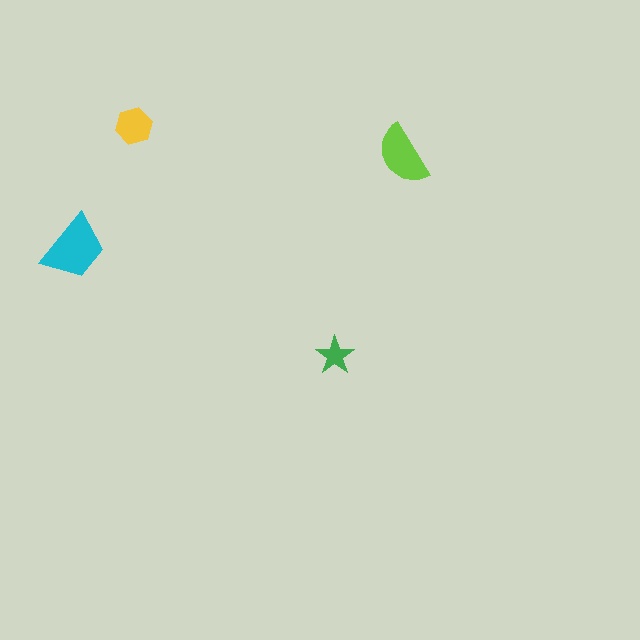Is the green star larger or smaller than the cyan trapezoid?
Smaller.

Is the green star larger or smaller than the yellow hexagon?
Smaller.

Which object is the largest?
The cyan trapezoid.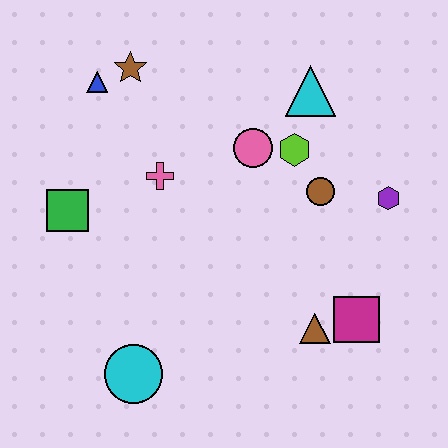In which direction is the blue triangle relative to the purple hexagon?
The blue triangle is to the left of the purple hexagon.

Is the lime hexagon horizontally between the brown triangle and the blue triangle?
Yes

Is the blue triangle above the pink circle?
Yes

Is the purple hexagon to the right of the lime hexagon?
Yes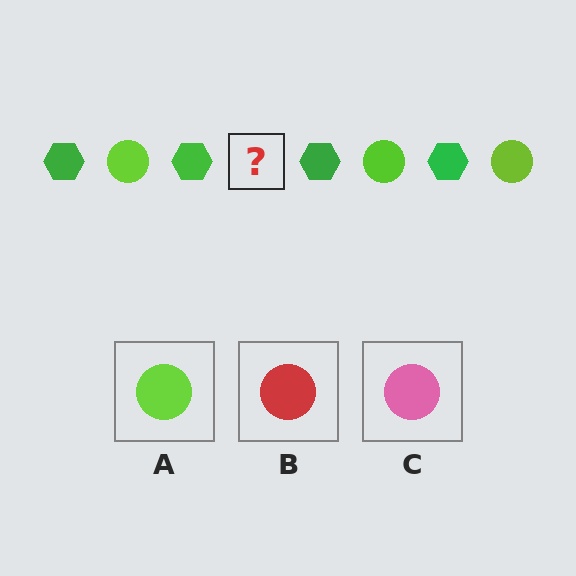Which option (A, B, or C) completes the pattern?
A.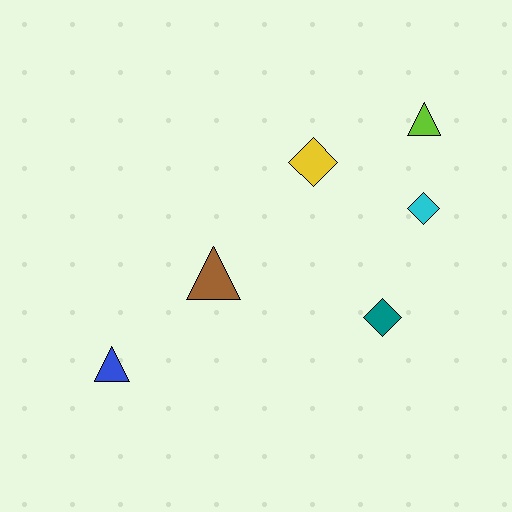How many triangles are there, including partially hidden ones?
There are 3 triangles.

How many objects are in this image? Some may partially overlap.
There are 6 objects.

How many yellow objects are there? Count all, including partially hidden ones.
There is 1 yellow object.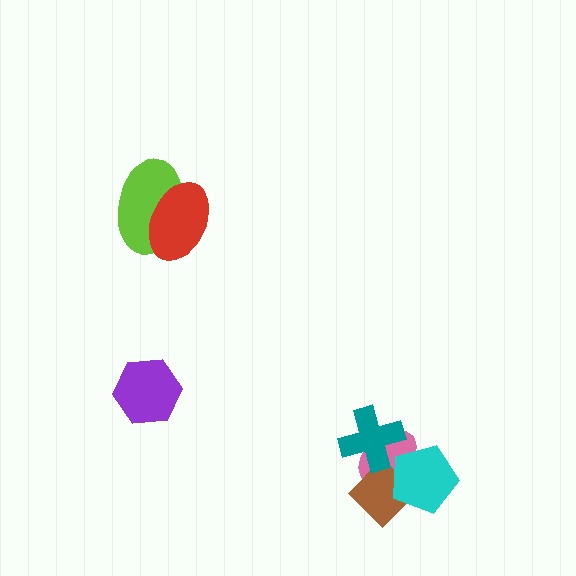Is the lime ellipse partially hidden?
Yes, it is partially covered by another shape.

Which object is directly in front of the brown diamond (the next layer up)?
The teal cross is directly in front of the brown diamond.